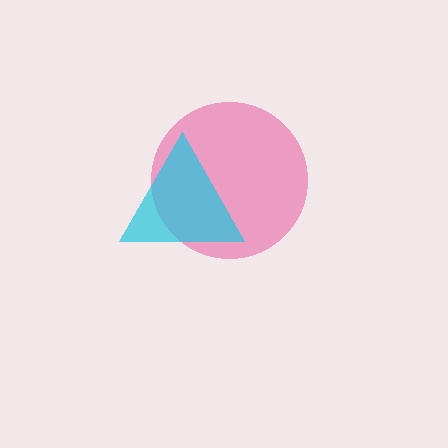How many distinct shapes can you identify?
There are 2 distinct shapes: a pink circle, a cyan triangle.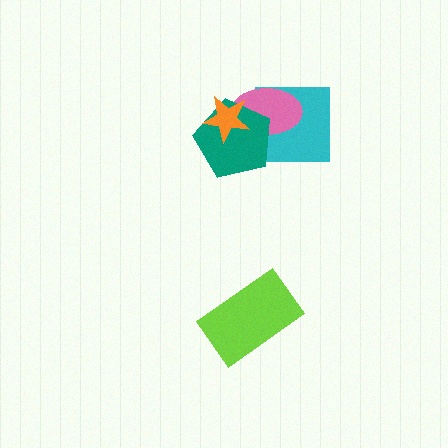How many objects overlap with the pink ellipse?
3 objects overlap with the pink ellipse.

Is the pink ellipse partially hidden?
Yes, it is partially covered by another shape.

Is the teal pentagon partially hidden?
Yes, it is partially covered by another shape.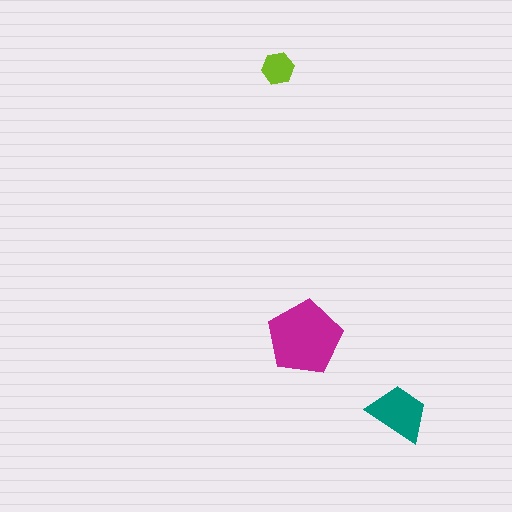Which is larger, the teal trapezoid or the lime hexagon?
The teal trapezoid.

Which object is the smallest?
The lime hexagon.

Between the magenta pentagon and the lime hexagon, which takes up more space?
The magenta pentagon.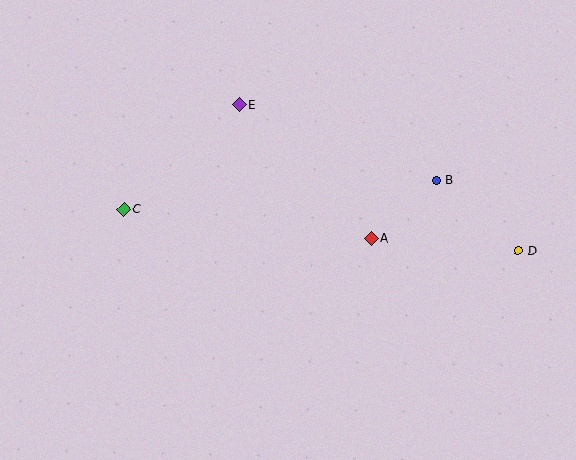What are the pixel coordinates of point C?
Point C is at (124, 209).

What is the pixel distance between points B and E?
The distance between B and E is 211 pixels.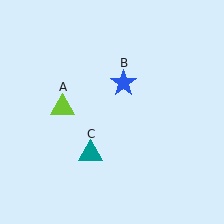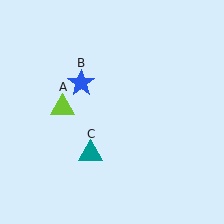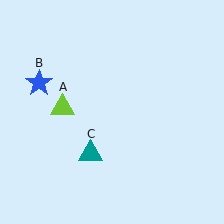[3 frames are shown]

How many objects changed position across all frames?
1 object changed position: blue star (object B).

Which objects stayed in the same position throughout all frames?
Lime triangle (object A) and teal triangle (object C) remained stationary.